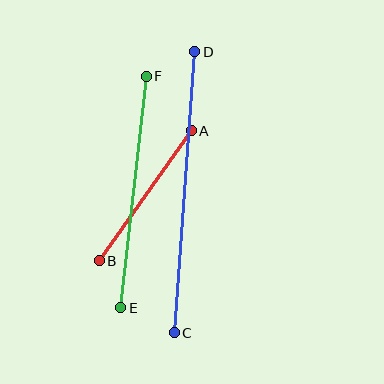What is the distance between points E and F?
The distance is approximately 233 pixels.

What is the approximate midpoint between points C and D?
The midpoint is at approximately (185, 192) pixels.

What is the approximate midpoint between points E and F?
The midpoint is at approximately (134, 192) pixels.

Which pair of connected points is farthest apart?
Points C and D are farthest apart.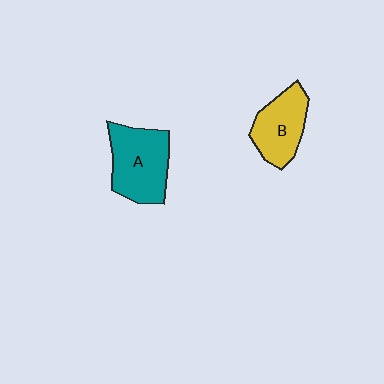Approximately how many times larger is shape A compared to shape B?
Approximately 1.3 times.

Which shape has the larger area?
Shape A (teal).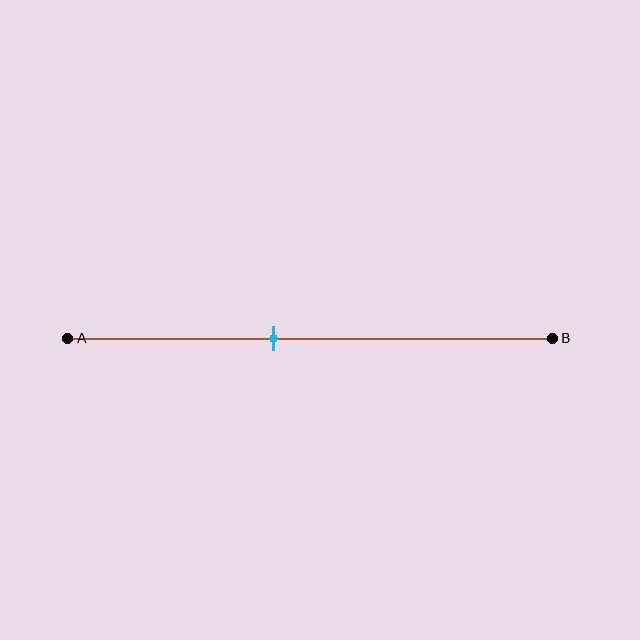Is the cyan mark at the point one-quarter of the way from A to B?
No, the mark is at about 40% from A, not at the 25% one-quarter point.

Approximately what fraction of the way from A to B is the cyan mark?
The cyan mark is approximately 40% of the way from A to B.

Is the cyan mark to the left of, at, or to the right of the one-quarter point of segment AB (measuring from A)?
The cyan mark is to the right of the one-quarter point of segment AB.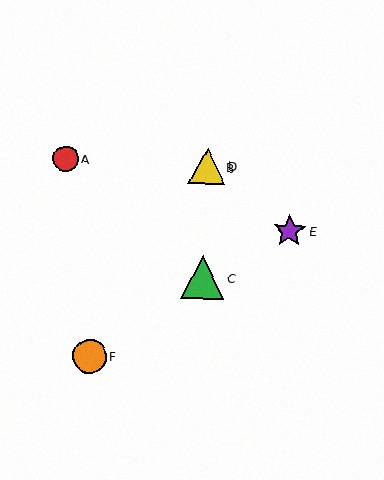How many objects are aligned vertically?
3 objects (B, C, D) are aligned vertically.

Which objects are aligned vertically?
Objects B, C, D are aligned vertically.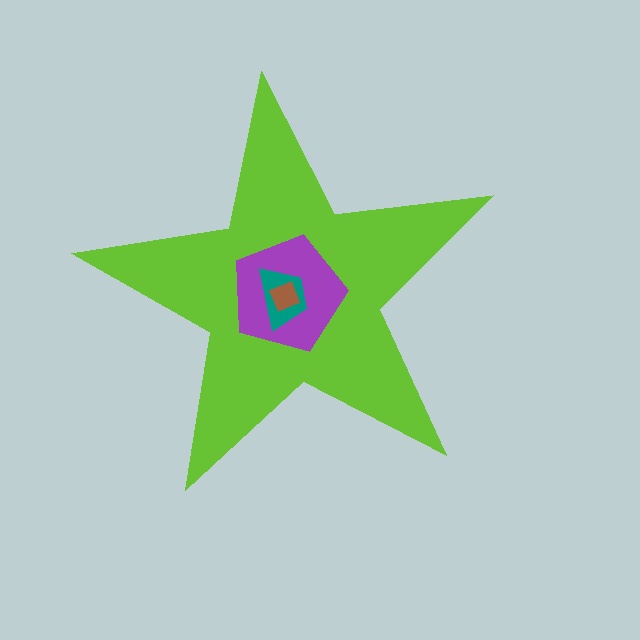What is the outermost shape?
The lime star.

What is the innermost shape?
The brown square.